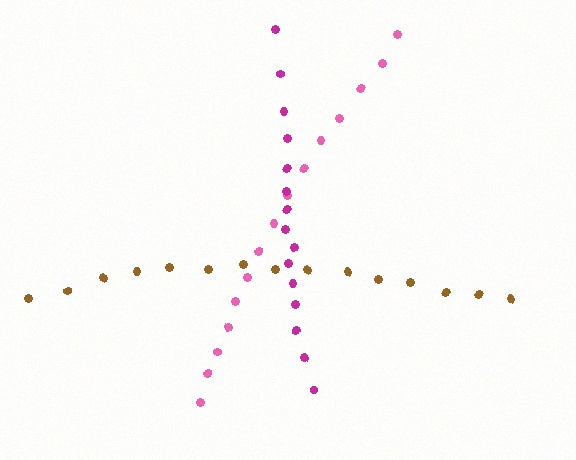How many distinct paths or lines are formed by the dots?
There are 3 distinct paths.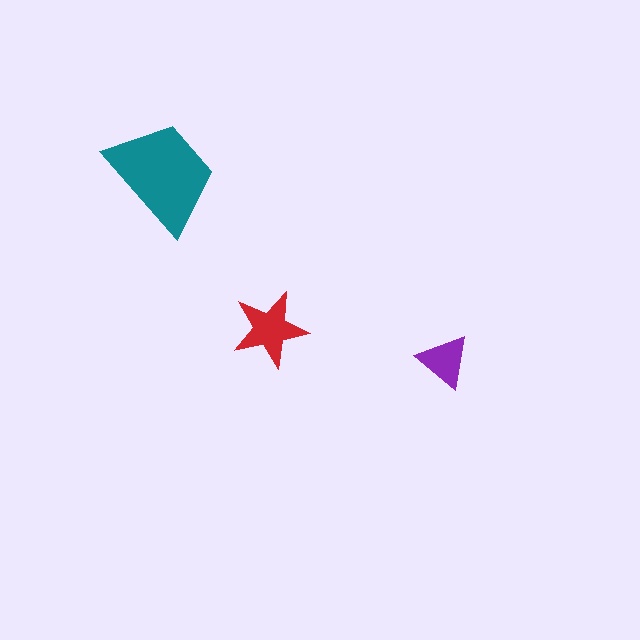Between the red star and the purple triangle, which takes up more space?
The red star.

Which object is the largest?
The teal trapezoid.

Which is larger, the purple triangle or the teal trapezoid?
The teal trapezoid.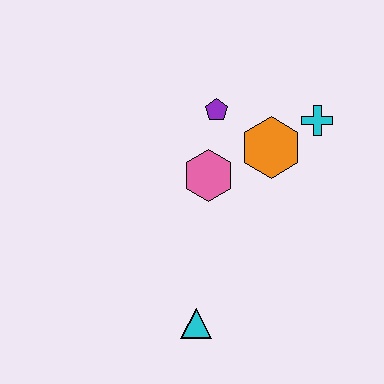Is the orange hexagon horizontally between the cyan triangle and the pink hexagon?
No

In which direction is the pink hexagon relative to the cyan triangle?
The pink hexagon is above the cyan triangle.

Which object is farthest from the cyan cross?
The cyan triangle is farthest from the cyan cross.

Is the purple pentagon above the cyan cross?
Yes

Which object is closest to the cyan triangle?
The pink hexagon is closest to the cyan triangle.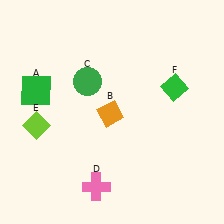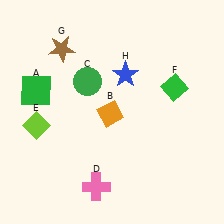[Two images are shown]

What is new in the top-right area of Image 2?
A blue star (H) was added in the top-right area of Image 2.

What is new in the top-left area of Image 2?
A brown star (G) was added in the top-left area of Image 2.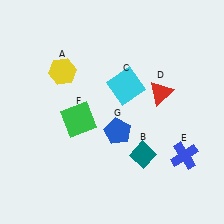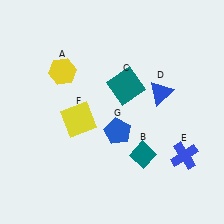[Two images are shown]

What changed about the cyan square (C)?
In Image 1, C is cyan. In Image 2, it changed to teal.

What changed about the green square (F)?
In Image 1, F is green. In Image 2, it changed to yellow.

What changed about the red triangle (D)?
In Image 1, D is red. In Image 2, it changed to blue.